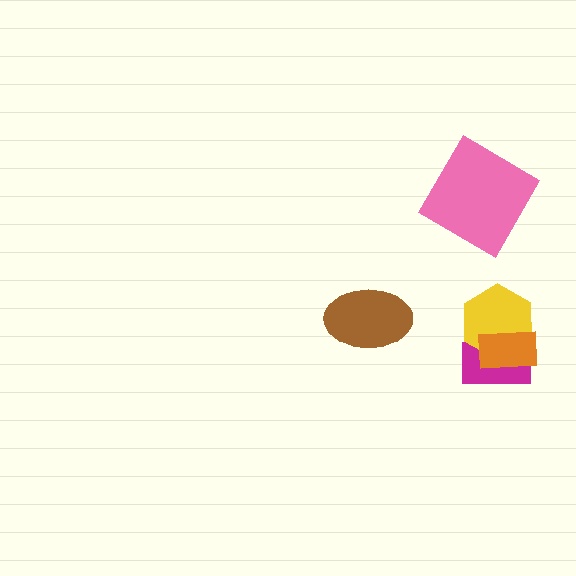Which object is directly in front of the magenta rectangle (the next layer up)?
The yellow hexagon is directly in front of the magenta rectangle.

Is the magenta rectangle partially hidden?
Yes, it is partially covered by another shape.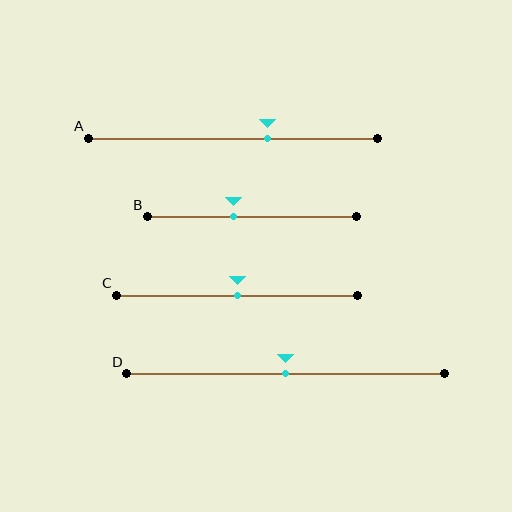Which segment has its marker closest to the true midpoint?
Segment C has its marker closest to the true midpoint.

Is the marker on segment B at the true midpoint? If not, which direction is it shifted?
No, the marker on segment B is shifted to the left by about 9% of the segment length.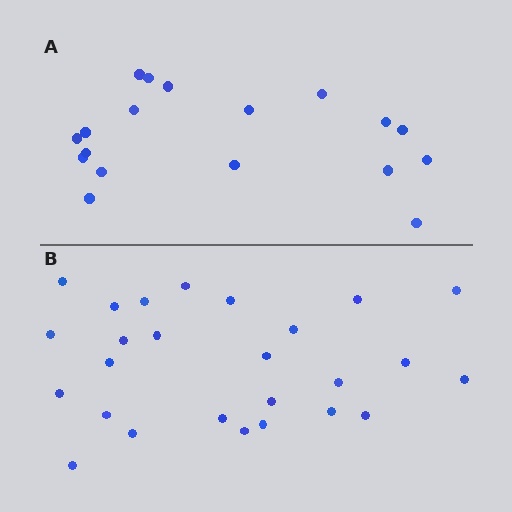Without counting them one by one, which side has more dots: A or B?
Region B (the bottom region) has more dots.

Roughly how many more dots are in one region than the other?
Region B has roughly 8 or so more dots than region A.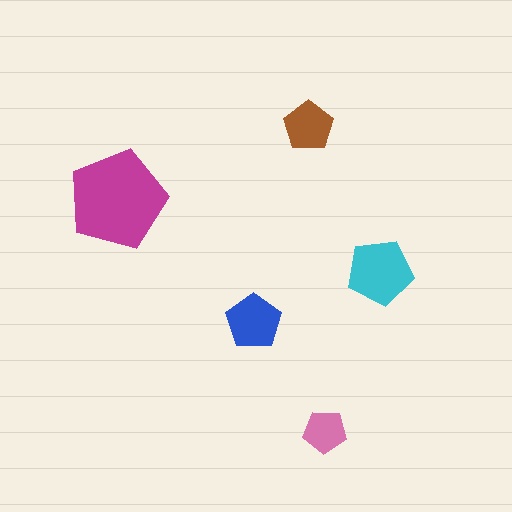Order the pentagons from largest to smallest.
the magenta one, the cyan one, the blue one, the brown one, the pink one.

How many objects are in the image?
There are 5 objects in the image.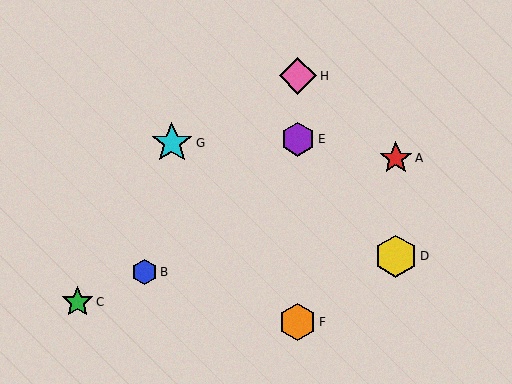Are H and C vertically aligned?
No, H is at x≈298 and C is at x≈77.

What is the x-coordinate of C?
Object C is at x≈77.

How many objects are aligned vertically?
3 objects (E, F, H) are aligned vertically.